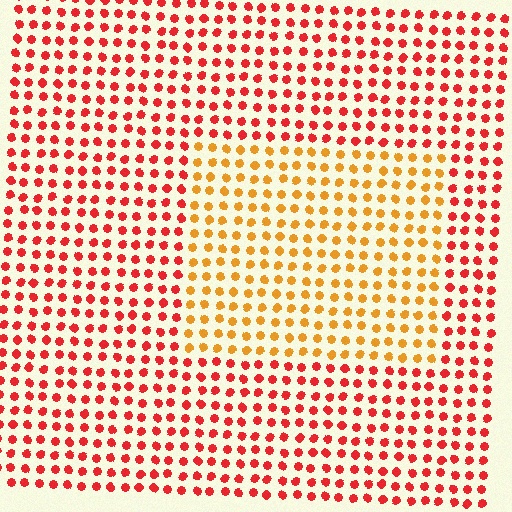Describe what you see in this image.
The image is filled with small red elements in a uniform arrangement. A rectangle-shaped region is visible where the elements are tinted to a slightly different hue, forming a subtle color boundary.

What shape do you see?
I see a rectangle.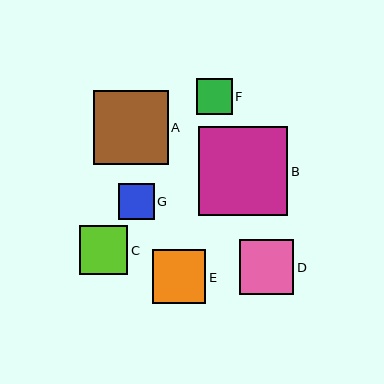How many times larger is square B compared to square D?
Square B is approximately 1.6 times the size of square D.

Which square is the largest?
Square B is the largest with a size of approximately 89 pixels.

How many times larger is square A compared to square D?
Square A is approximately 1.4 times the size of square D.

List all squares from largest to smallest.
From largest to smallest: B, A, D, E, C, F, G.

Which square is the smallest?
Square G is the smallest with a size of approximately 35 pixels.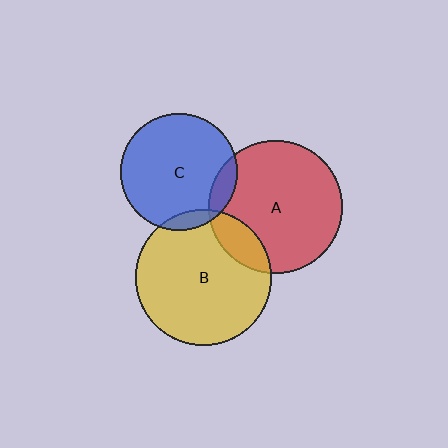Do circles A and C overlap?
Yes.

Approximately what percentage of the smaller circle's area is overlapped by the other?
Approximately 10%.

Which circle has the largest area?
Circle B (yellow).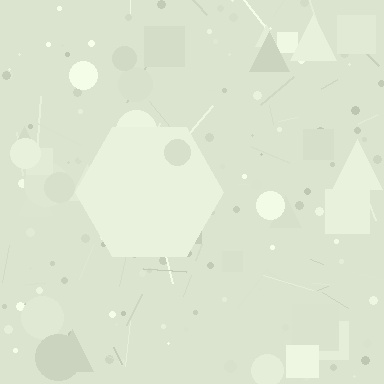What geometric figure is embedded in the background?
A hexagon is embedded in the background.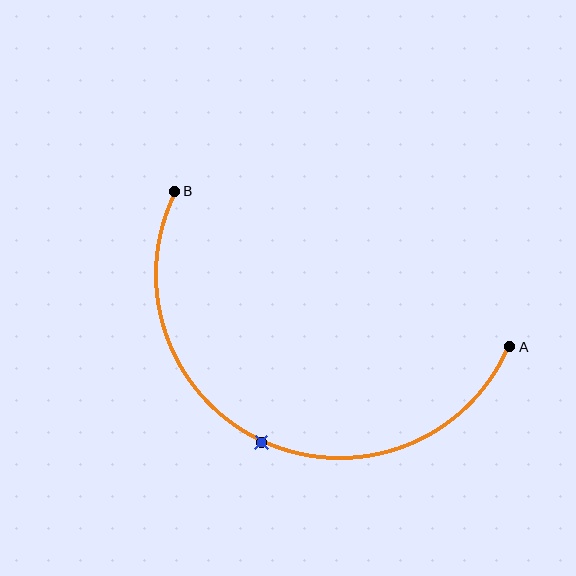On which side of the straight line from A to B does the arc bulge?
The arc bulges below the straight line connecting A and B.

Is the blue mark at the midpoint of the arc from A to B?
Yes. The blue mark lies on the arc at equal arc-length from both A and B — it is the arc midpoint.